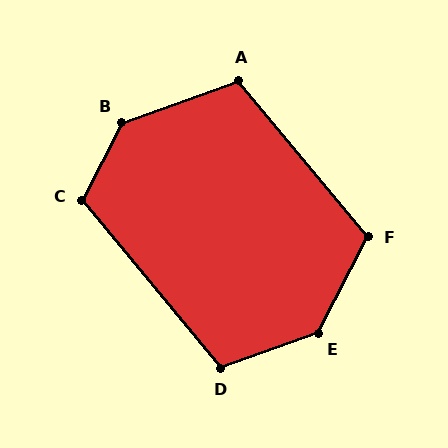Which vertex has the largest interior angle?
B, at approximately 137 degrees.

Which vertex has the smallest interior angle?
D, at approximately 110 degrees.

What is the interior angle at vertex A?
Approximately 110 degrees (obtuse).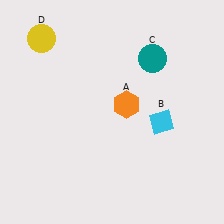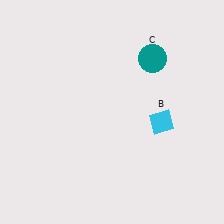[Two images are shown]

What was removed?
The orange hexagon (A), the yellow circle (D) were removed in Image 2.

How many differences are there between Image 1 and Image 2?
There are 2 differences between the two images.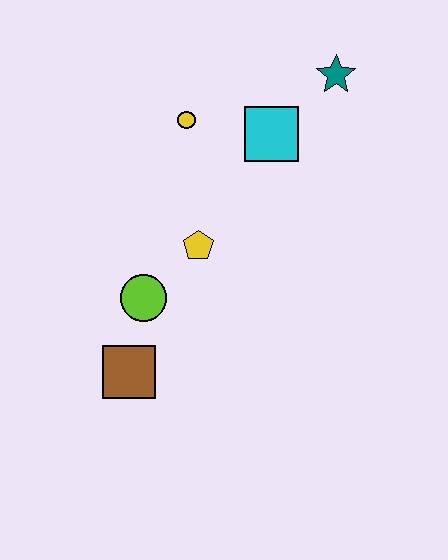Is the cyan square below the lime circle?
No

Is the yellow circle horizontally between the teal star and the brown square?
Yes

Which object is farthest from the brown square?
The teal star is farthest from the brown square.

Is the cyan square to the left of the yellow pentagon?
No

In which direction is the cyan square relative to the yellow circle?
The cyan square is to the right of the yellow circle.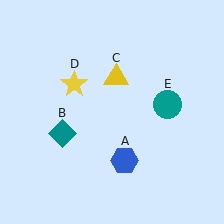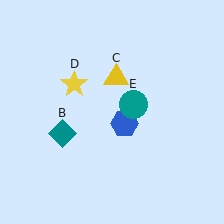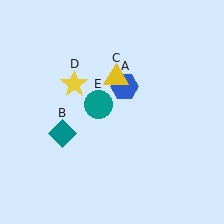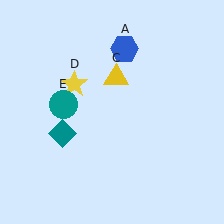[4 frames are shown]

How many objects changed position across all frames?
2 objects changed position: blue hexagon (object A), teal circle (object E).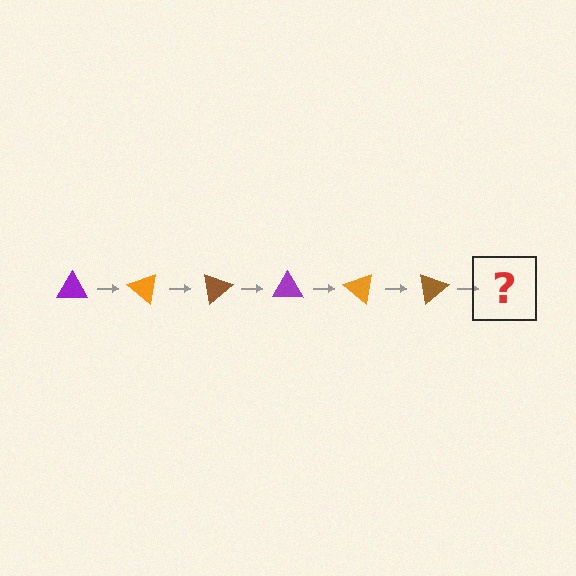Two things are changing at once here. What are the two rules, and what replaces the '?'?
The two rules are that it rotates 40 degrees each step and the color cycles through purple, orange, and brown. The '?' should be a purple triangle, rotated 240 degrees from the start.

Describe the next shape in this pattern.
It should be a purple triangle, rotated 240 degrees from the start.